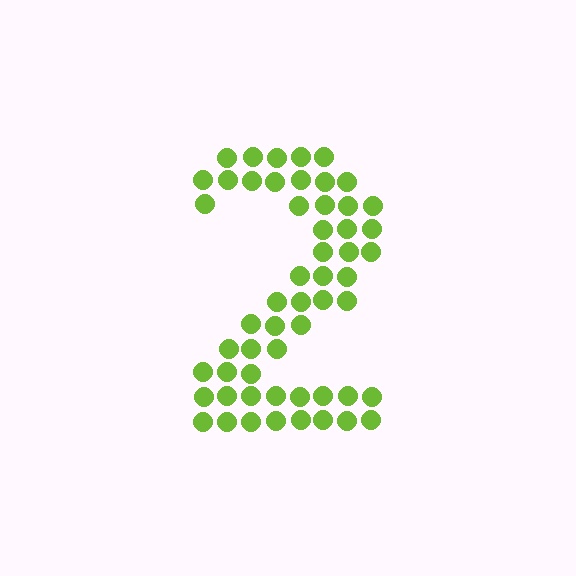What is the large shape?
The large shape is the digit 2.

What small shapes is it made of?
It is made of small circles.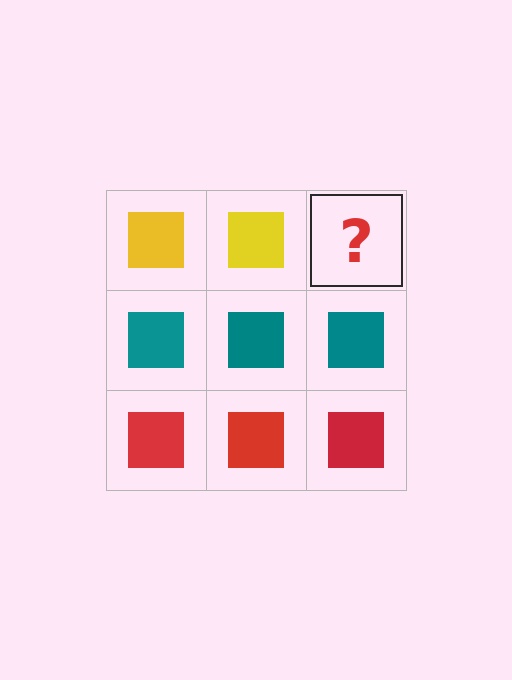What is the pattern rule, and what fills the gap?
The rule is that each row has a consistent color. The gap should be filled with a yellow square.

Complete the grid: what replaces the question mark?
The question mark should be replaced with a yellow square.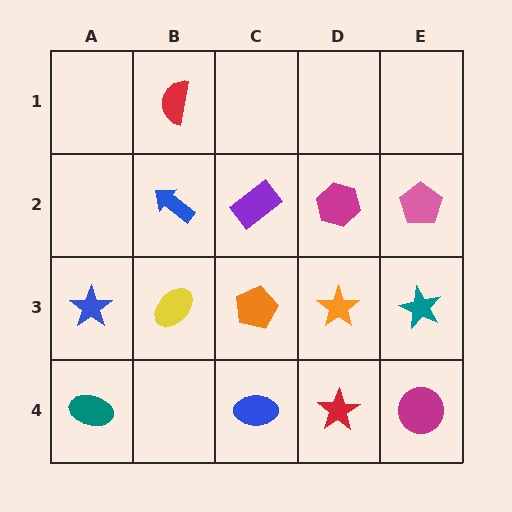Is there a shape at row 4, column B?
No, that cell is empty.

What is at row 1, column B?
A red semicircle.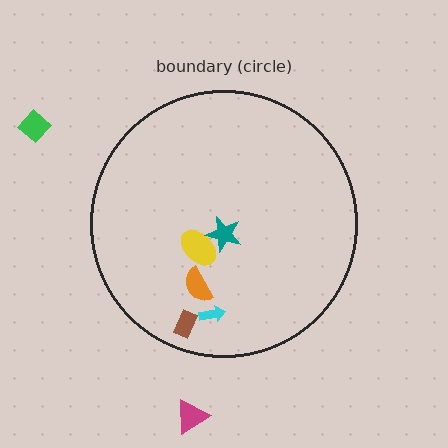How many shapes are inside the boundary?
5 inside, 2 outside.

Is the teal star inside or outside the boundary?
Inside.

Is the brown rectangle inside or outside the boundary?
Inside.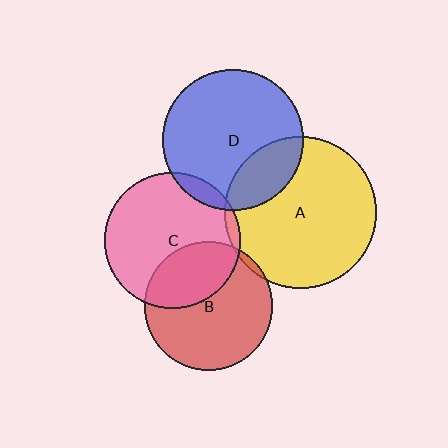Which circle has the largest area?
Circle A (yellow).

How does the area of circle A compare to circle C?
Approximately 1.2 times.